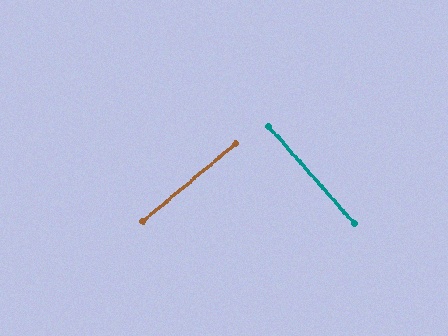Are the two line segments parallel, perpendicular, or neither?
Perpendicular — they meet at approximately 89°.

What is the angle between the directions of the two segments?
Approximately 89 degrees.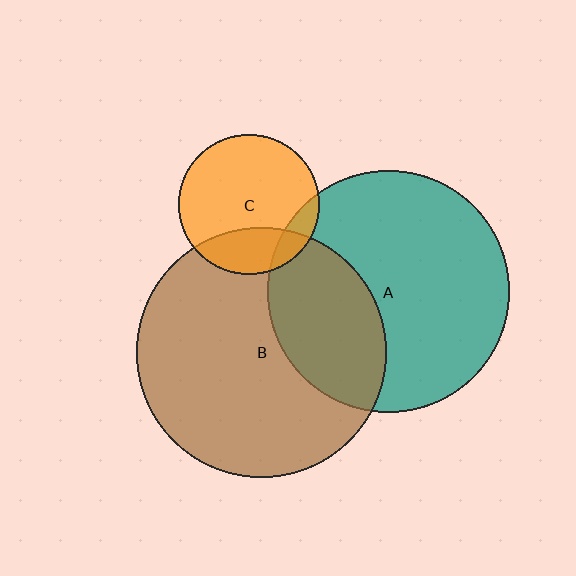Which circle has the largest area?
Circle B (brown).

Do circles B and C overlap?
Yes.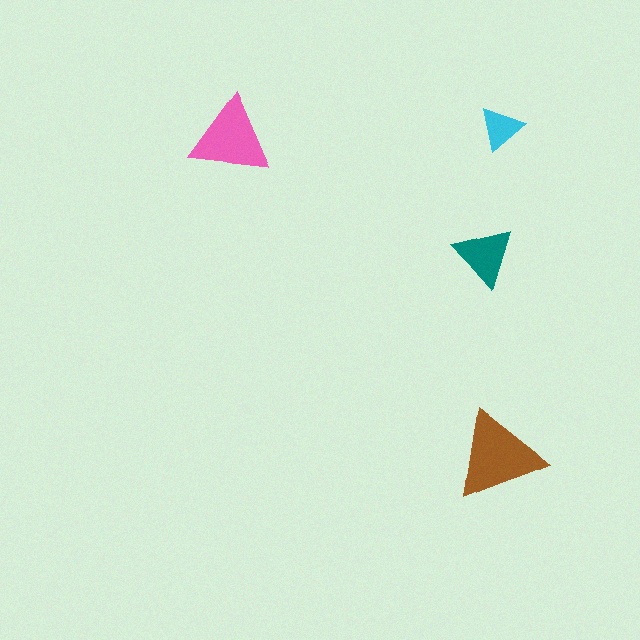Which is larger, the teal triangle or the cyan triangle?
The teal one.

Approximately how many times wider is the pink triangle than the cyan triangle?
About 2 times wider.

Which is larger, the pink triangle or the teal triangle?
The pink one.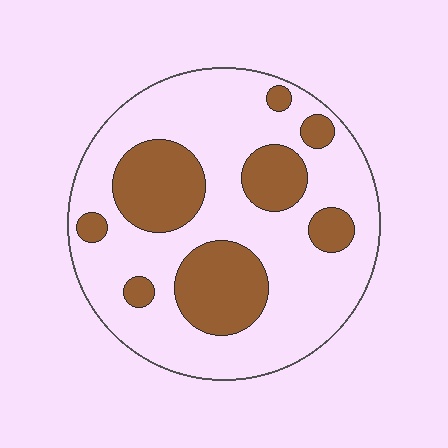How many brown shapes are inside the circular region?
8.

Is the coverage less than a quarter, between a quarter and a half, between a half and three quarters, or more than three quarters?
Between a quarter and a half.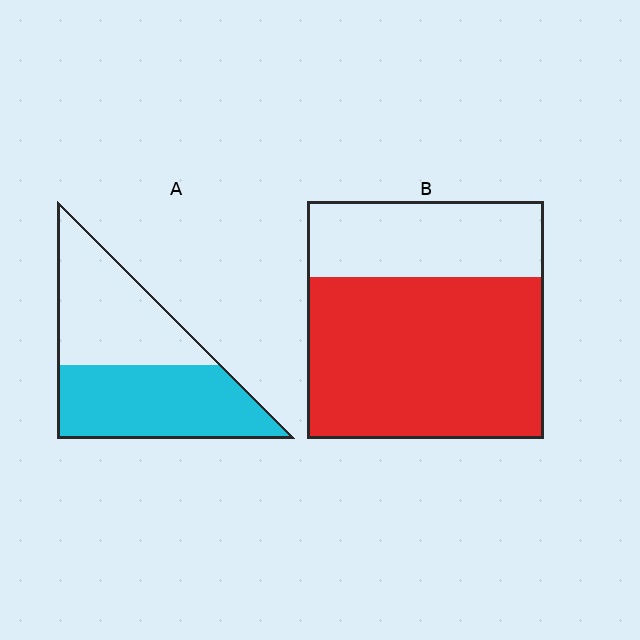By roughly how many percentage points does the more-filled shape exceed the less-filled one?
By roughly 15 percentage points (B over A).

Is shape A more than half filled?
Roughly half.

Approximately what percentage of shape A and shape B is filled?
A is approximately 50% and B is approximately 70%.